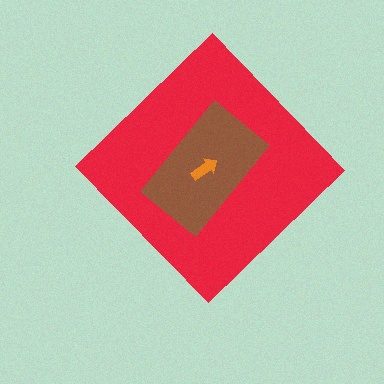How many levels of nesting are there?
3.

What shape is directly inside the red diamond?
The brown rectangle.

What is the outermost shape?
The red diamond.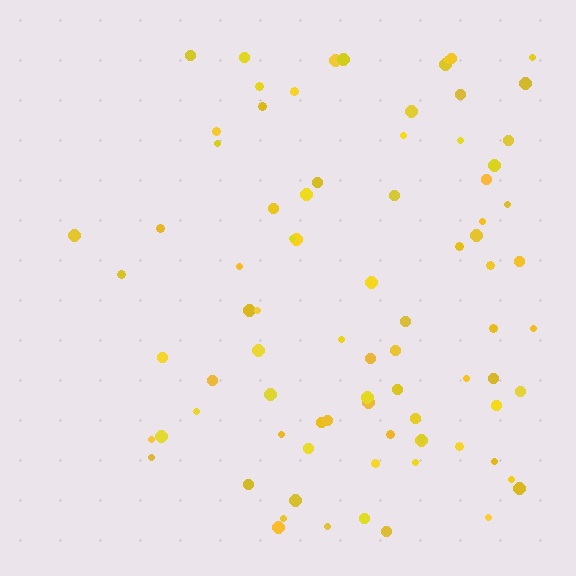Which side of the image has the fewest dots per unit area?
The left.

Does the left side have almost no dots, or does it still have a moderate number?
Still a moderate number, just noticeably fewer than the right.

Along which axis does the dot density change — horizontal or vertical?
Horizontal.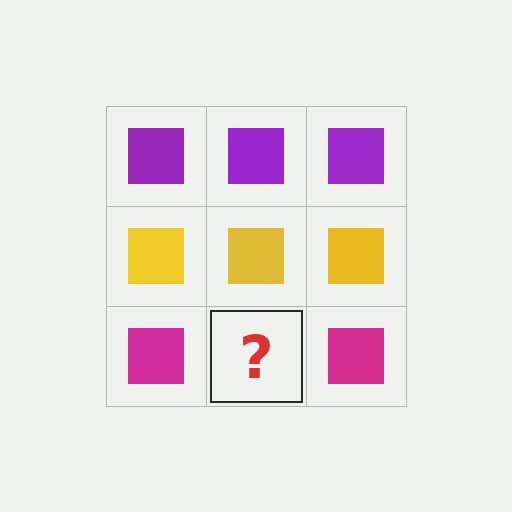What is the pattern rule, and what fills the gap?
The rule is that each row has a consistent color. The gap should be filled with a magenta square.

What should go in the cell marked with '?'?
The missing cell should contain a magenta square.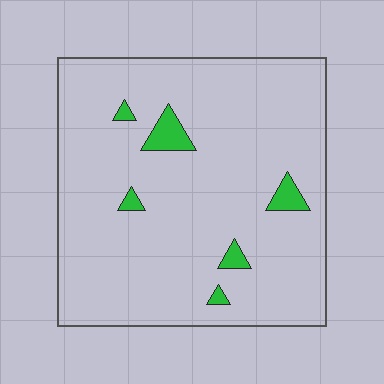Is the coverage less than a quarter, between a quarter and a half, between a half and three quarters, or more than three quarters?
Less than a quarter.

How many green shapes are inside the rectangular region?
6.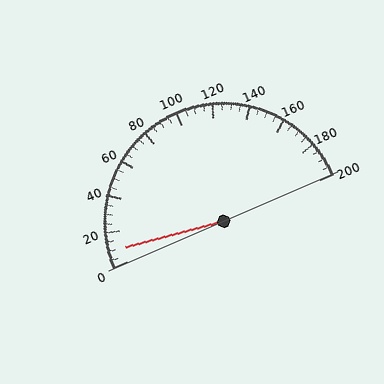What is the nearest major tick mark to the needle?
The nearest major tick mark is 0.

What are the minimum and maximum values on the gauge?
The gauge ranges from 0 to 200.